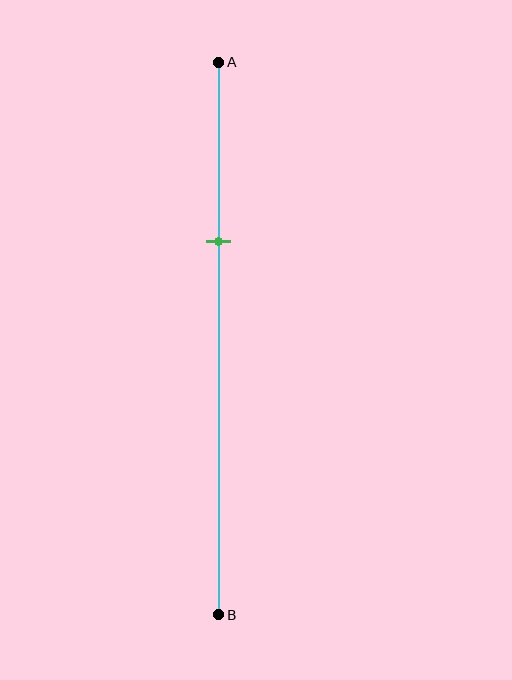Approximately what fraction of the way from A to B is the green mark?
The green mark is approximately 35% of the way from A to B.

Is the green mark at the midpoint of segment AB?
No, the mark is at about 35% from A, not at the 50% midpoint.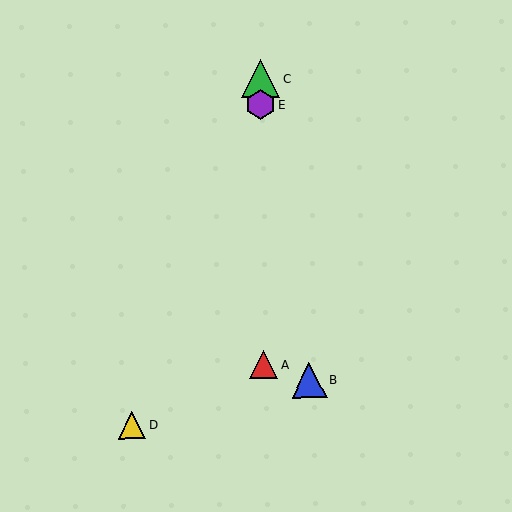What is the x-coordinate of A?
Object A is at x≈264.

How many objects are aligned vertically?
3 objects (A, C, E) are aligned vertically.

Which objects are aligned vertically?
Objects A, C, E are aligned vertically.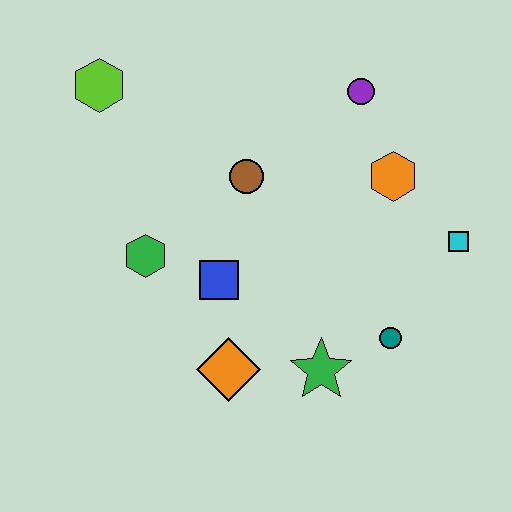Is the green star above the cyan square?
No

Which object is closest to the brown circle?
The blue square is closest to the brown circle.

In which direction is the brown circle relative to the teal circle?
The brown circle is above the teal circle.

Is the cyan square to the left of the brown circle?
No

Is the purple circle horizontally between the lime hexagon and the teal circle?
Yes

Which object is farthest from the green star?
The lime hexagon is farthest from the green star.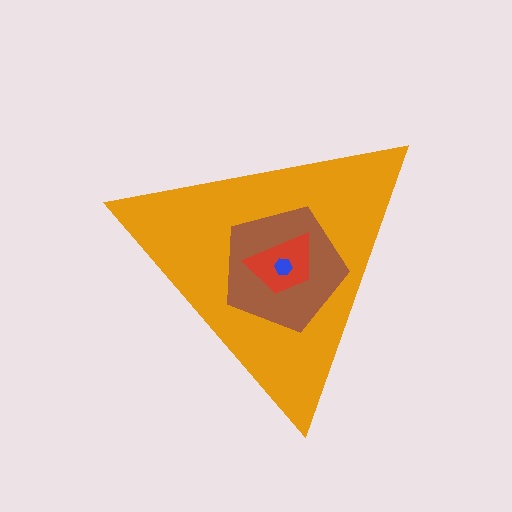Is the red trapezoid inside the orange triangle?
Yes.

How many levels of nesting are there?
4.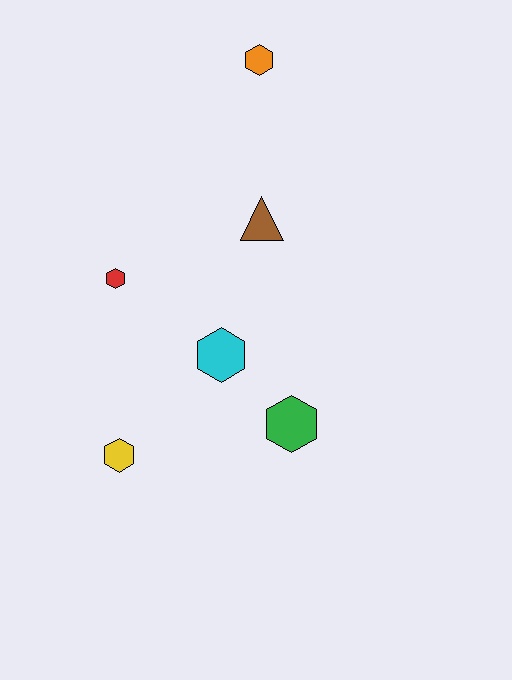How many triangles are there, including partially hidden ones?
There is 1 triangle.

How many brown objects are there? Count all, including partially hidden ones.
There is 1 brown object.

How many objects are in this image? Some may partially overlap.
There are 6 objects.